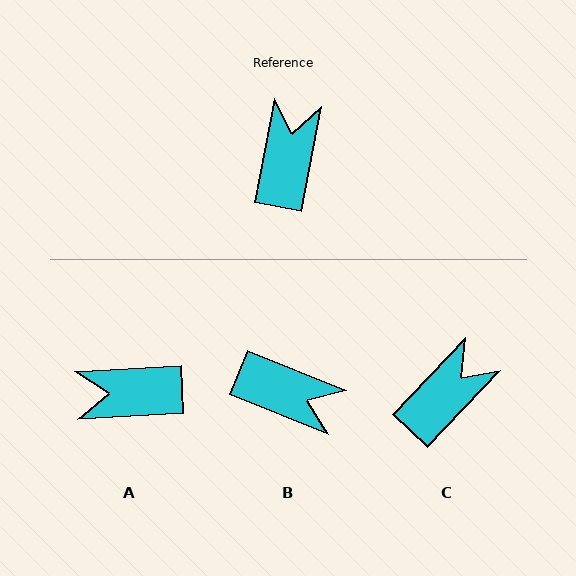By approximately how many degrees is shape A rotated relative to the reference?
Approximately 104 degrees counter-clockwise.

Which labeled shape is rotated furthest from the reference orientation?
A, about 104 degrees away.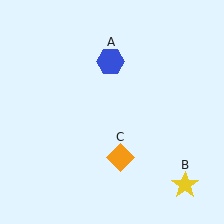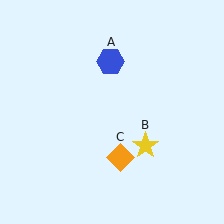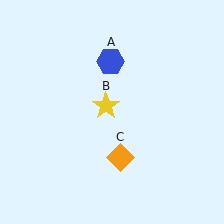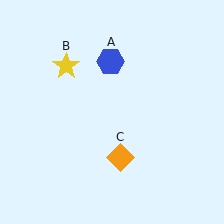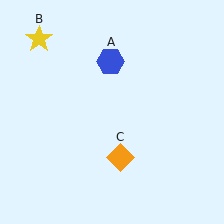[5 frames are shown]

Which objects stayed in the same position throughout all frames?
Blue hexagon (object A) and orange diamond (object C) remained stationary.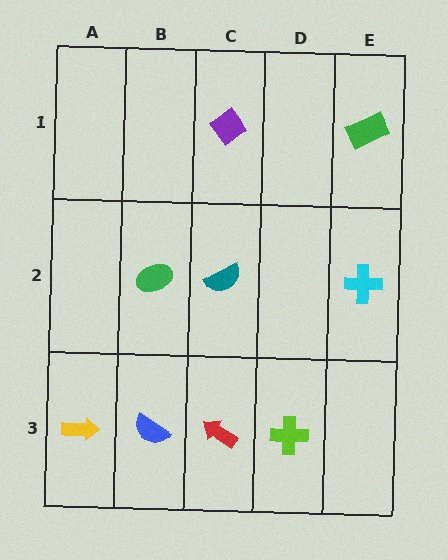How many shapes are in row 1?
2 shapes.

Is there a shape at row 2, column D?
No, that cell is empty.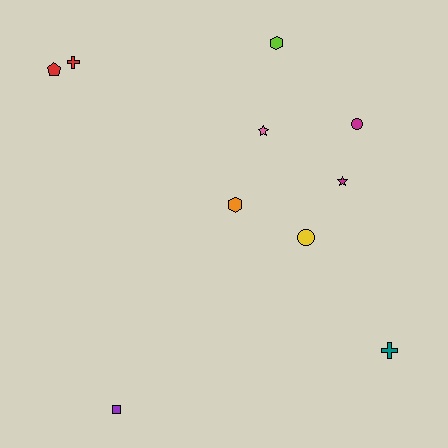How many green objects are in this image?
There are no green objects.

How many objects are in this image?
There are 10 objects.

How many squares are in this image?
There is 1 square.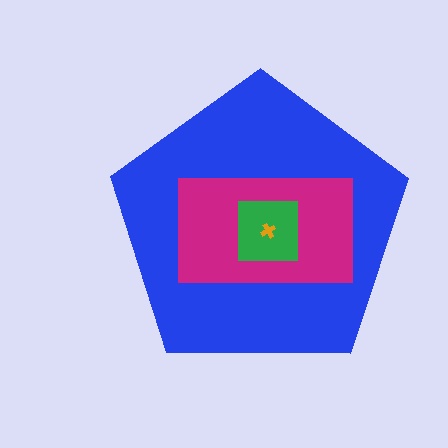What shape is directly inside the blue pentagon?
The magenta rectangle.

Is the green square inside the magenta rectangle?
Yes.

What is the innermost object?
The orange cross.